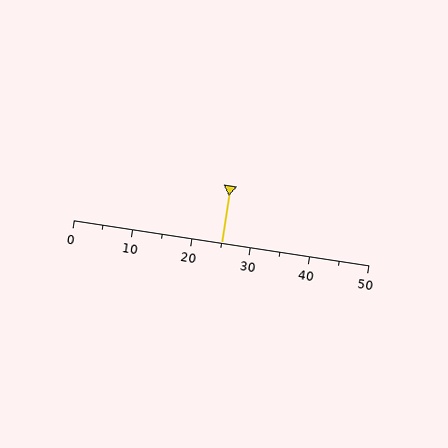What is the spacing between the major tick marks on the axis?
The major ticks are spaced 10 apart.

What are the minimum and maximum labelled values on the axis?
The axis runs from 0 to 50.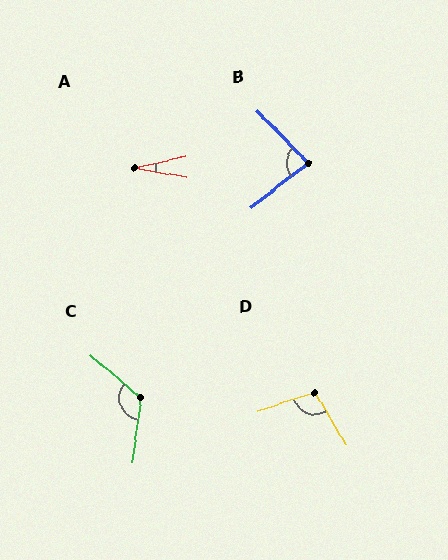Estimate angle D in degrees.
Approximately 102 degrees.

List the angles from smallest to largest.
A (23°), B (84°), D (102°), C (123°).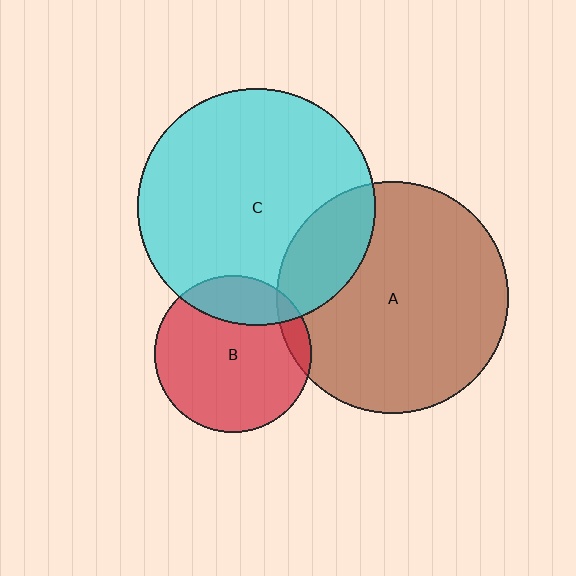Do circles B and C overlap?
Yes.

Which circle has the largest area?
Circle C (cyan).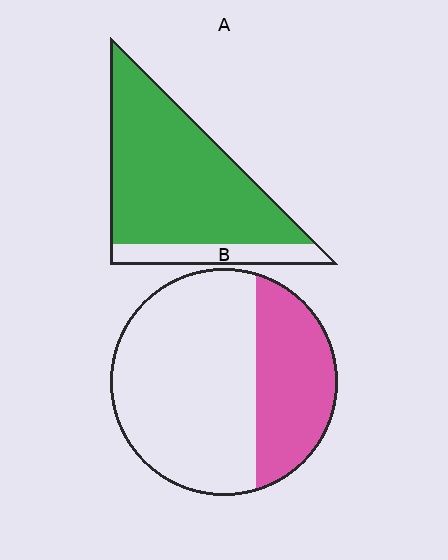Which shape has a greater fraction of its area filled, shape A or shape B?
Shape A.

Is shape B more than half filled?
No.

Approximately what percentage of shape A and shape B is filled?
A is approximately 80% and B is approximately 30%.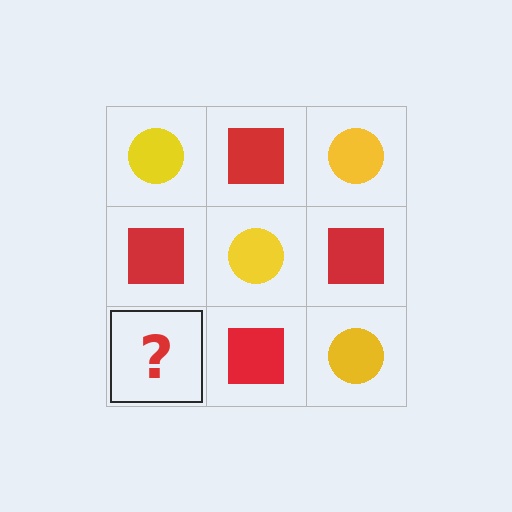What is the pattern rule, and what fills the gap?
The rule is that it alternates yellow circle and red square in a checkerboard pattern. The gap should be filled with a yellow circle.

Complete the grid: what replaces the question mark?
The question mark should be replaced with a yellow circle.